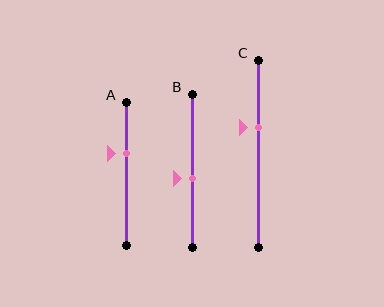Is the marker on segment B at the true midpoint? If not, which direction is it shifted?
No, the marker on segment B is shifted downward by about 5% of the segment length.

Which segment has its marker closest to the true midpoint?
Segment B has its marker closest to the true midpoint.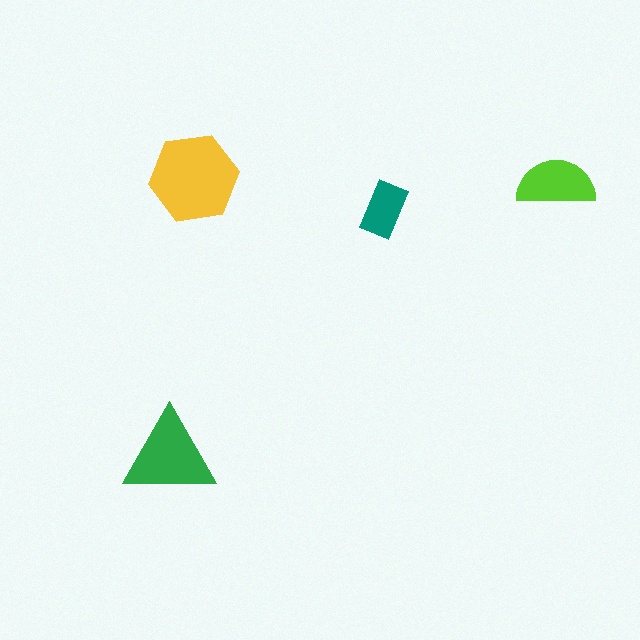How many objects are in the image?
There are 4 objects in the image.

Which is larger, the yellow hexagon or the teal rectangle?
The yellow hexagon.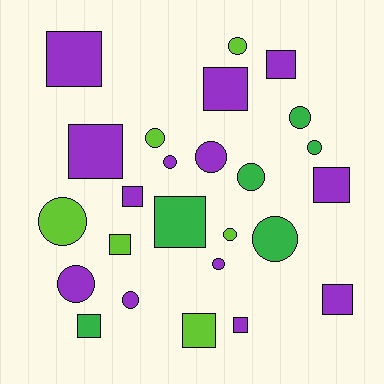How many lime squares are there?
There are 2 lime squares.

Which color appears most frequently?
Purple, with 13 objects.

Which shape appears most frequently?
Circle, with 13 objects.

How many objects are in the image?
There are 25 objects.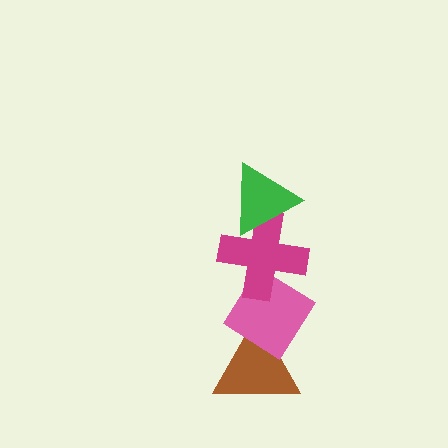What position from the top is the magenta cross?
The magenta cross is 2nd from the top.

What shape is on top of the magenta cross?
The green triangle is on top of the magenta cross.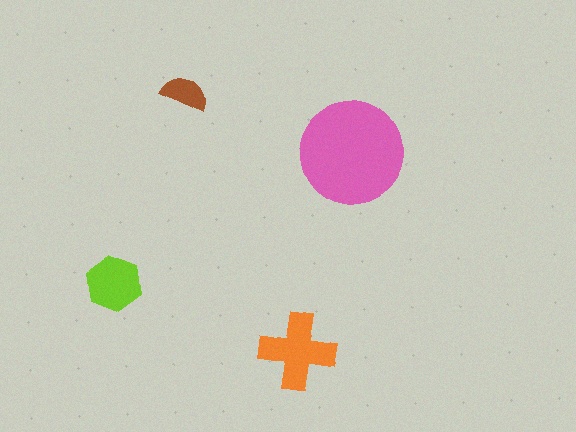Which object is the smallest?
The brown semicircle.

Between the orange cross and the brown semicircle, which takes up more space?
The orange cross.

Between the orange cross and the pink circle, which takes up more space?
The pink circle.